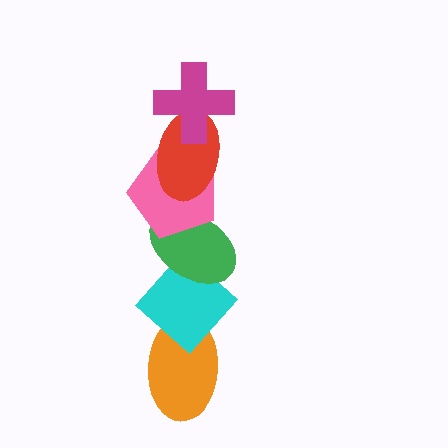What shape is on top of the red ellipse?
The magenta cross is on top of the red ellipse.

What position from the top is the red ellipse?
The red ellipse is 2nd from the top.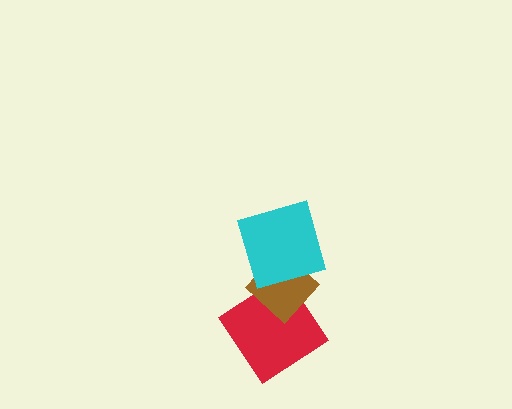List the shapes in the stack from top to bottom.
From top to bottom: the cyan square, the brown diamond, the red diamond.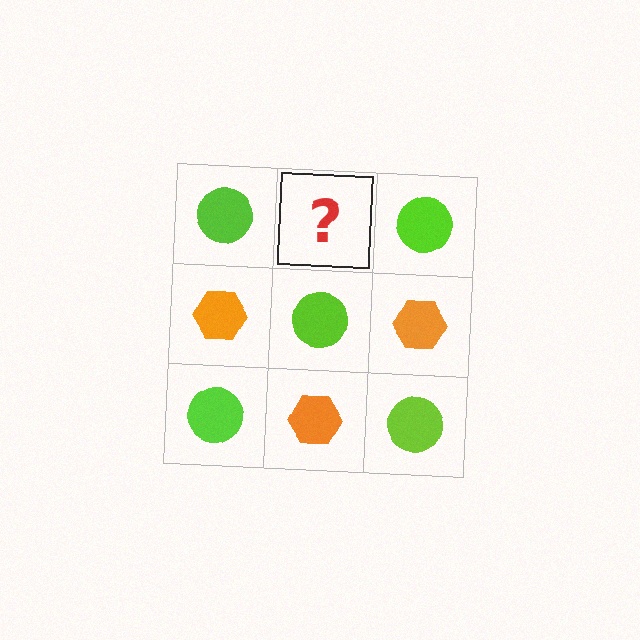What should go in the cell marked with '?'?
The missing cell should contain an orange hexagon.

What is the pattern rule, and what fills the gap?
The rule is that it alternates lime circle and orange hexagon in a checkerboard pattern. The gap should be filled with an orange hexagon.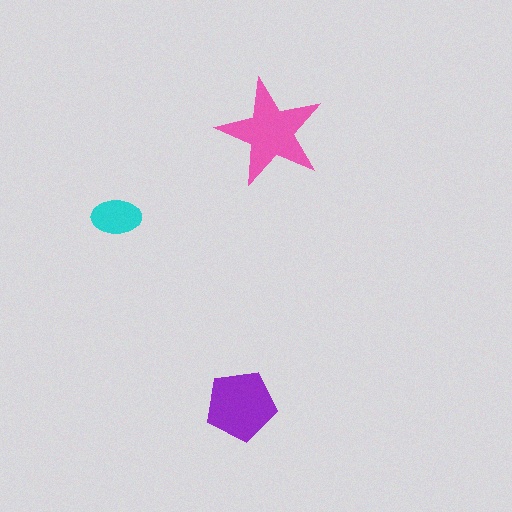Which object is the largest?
The pink star.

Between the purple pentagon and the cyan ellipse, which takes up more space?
The purple pentagon.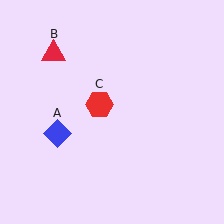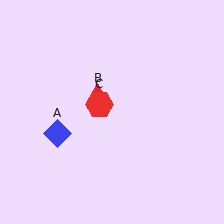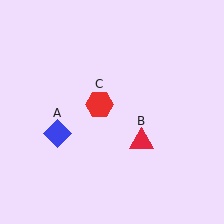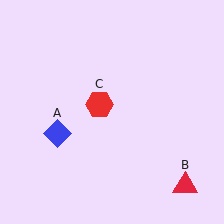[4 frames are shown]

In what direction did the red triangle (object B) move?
The red triangle (object B) moved down and to the right.